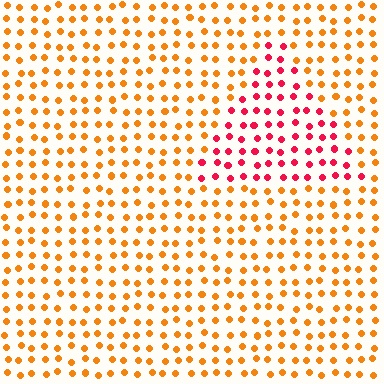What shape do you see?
I see a triangle.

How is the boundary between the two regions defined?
The boundary is defined purely by a slight shift in hue (about 46 degrees). Spacing, size, and orientation are identical on both sides.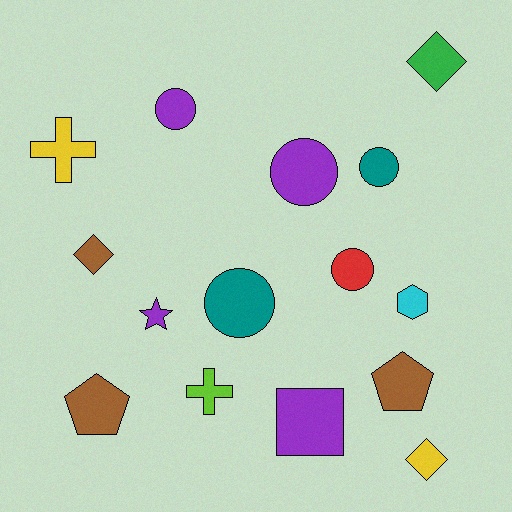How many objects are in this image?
There are 15 objects.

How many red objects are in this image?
There is 1 red object.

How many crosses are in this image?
There are 2 crosses.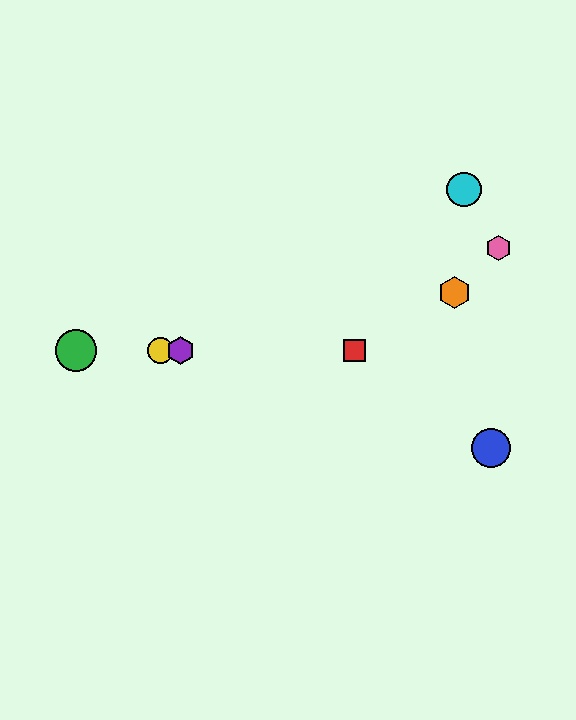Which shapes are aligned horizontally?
The red square, the green circle, the yellow circle, the purple hexagon are aligned horizontally.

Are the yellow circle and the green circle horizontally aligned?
Yes, both are at y≈350.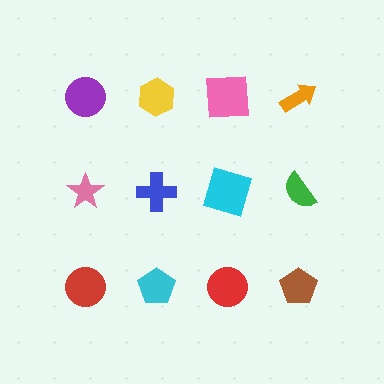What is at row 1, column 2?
A yellow hexagon.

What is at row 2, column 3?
A cyan square.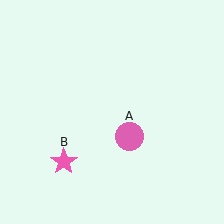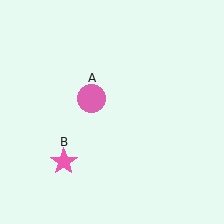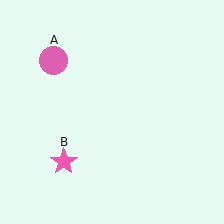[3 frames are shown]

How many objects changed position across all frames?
1 object changed position: pink circle (object A).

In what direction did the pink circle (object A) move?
The pink circle (object A) moved up and to the left.